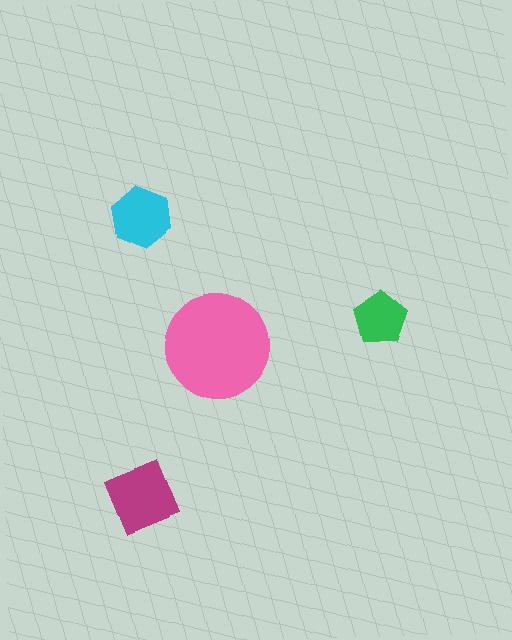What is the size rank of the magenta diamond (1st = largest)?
2nd.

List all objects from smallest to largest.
The green pentagon, the cyan hexagon, the magenta diamond, the pink circle.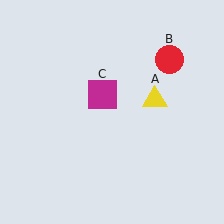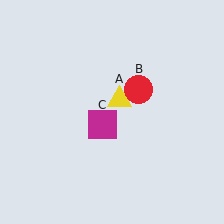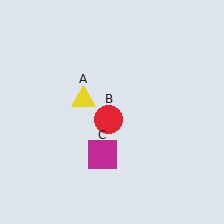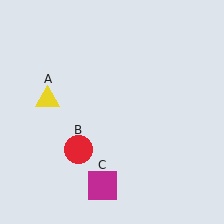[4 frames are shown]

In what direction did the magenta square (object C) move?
The magenta square (object C) moved down.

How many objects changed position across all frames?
3 objects changed position: yellow triangle (object A), red circle (object B), magenta square (object C).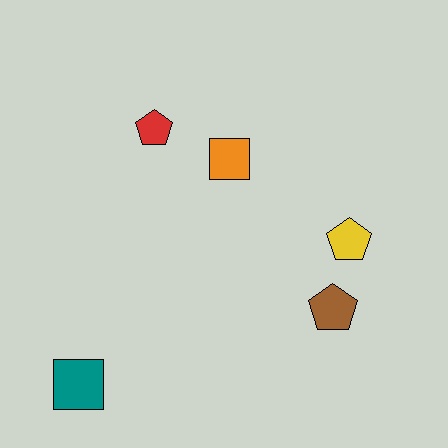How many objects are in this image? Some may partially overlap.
There are 5 objects.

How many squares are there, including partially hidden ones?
There are 2 squares.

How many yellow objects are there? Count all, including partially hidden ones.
There is 1 yellow object.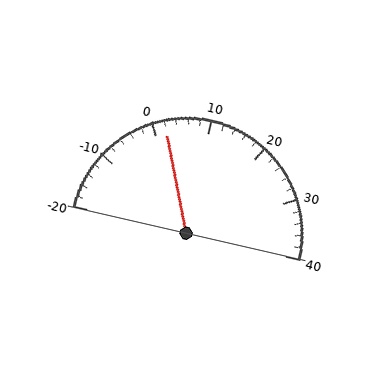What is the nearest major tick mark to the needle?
The nearest major tick mark is 0.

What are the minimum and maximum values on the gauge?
The gauge ranges from -20 to 40.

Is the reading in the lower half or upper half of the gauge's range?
The reading is in the lower half of the range (-20 to 40).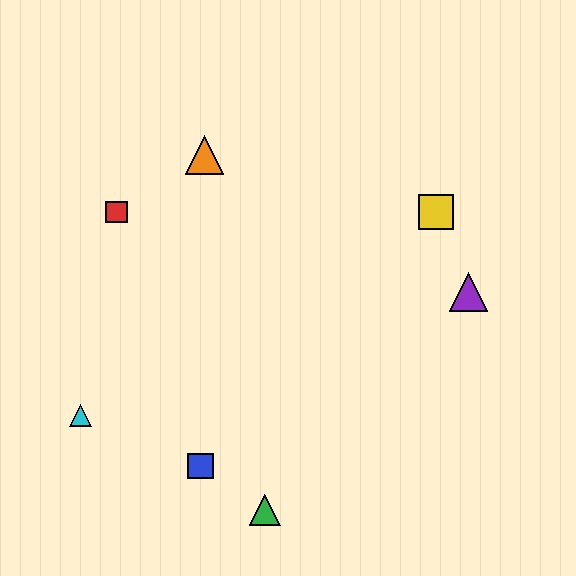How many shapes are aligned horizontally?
2 shapes (the red square, the yellow square) are aligned horizontally.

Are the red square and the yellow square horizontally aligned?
Yes, both are at y≈212.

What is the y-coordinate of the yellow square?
The yellow square is at y≈212.